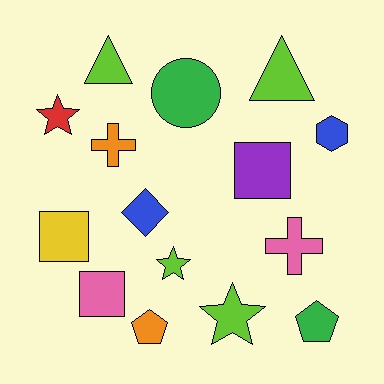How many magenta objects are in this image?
There are no magenta objects.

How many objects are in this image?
There are 15 objects.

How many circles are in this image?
There is 1 circle.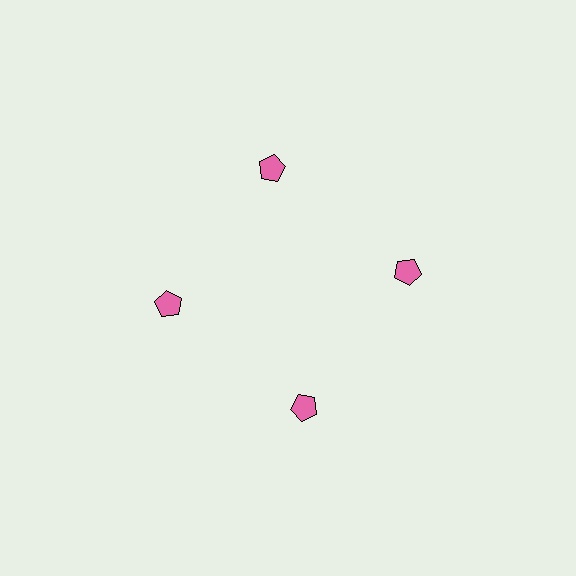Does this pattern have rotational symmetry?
Yes, this pattern has 4-fold rotational symmetry. It looks the same after rotating 90 degrees around the center.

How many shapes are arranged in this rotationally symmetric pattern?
There are 4 shapes, arranged in 4 groups of 1.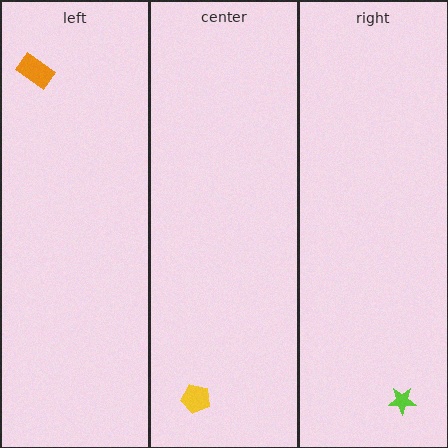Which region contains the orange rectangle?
The left region.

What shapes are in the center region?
The yellow pentagon.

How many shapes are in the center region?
1.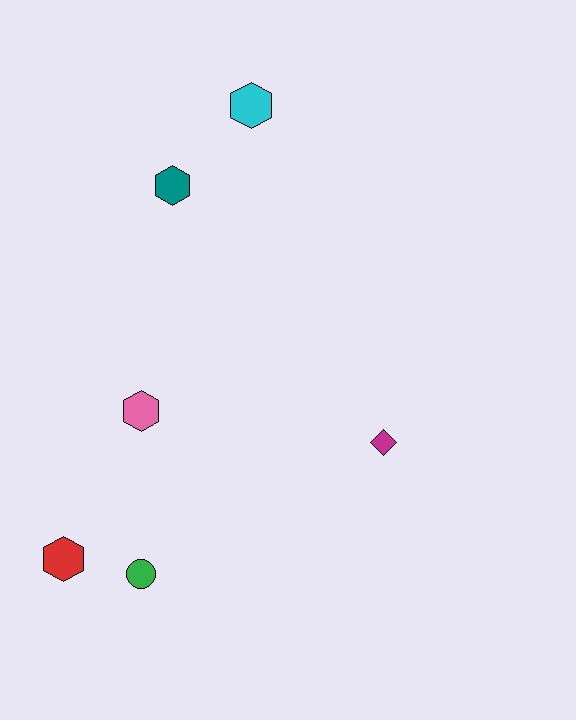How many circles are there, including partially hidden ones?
There is 1 circle.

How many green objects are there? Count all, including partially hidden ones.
There is 1 green object.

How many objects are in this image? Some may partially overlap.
There are 6 objects.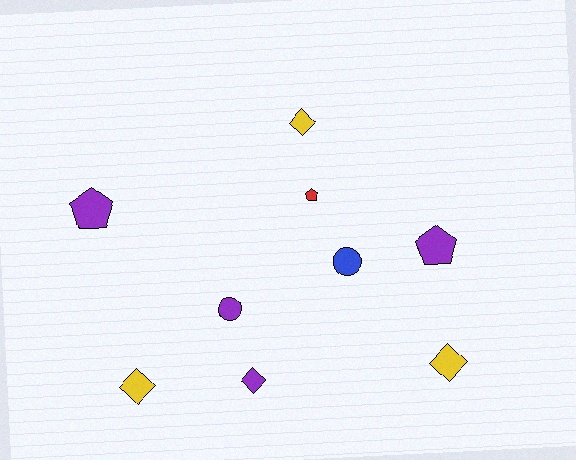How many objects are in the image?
There are 9 objects.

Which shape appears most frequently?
Diamond, with 4 objects.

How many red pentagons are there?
There is 1 red pentagon.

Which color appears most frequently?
Purple, with 4 objects.